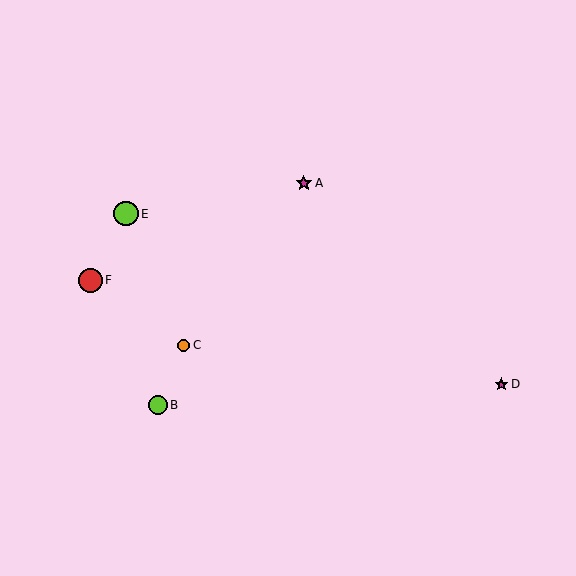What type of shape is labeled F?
Shape F is a red circle.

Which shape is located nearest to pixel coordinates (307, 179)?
The magenta star (labeled A) at (304, 183) is nearest to that location.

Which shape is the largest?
The lime circle (labeled E) is the largest.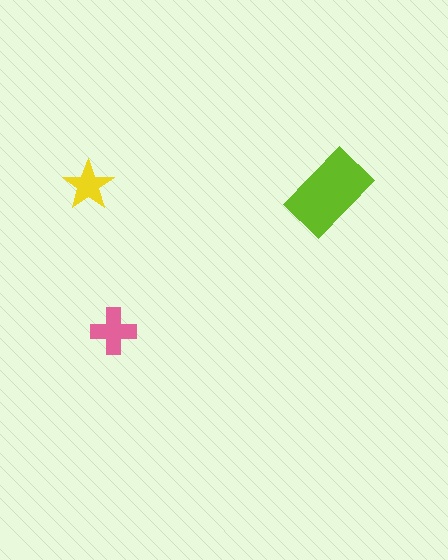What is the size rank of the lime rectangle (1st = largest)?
1st.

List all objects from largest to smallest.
The lime rectangle, the pink cross, the yellow star.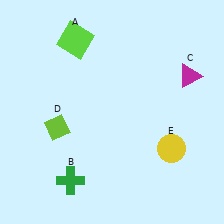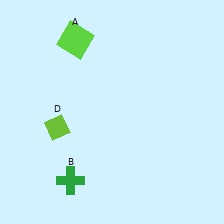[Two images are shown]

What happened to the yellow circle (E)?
The yellow circle (E) was removed in Image 2. It was in the bottom-right area of Image 1.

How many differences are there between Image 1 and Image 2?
There are 2 differences between the two images.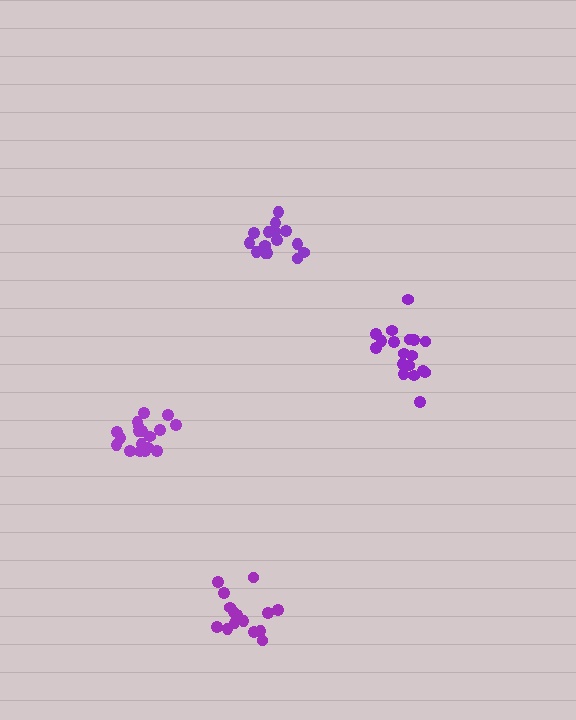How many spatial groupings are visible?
There are 4 spatial groupings.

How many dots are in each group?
Group 1: 19 dots, Group 2: 18 dots, Group 3: 15 dots, Group 4: 15 dots (67 total).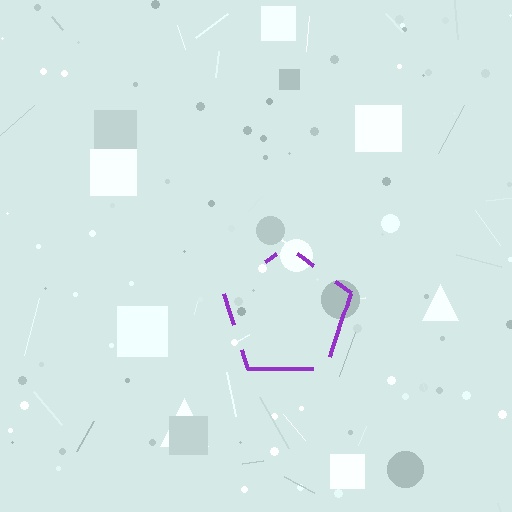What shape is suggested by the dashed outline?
The dashed outline suggests a pentagon.